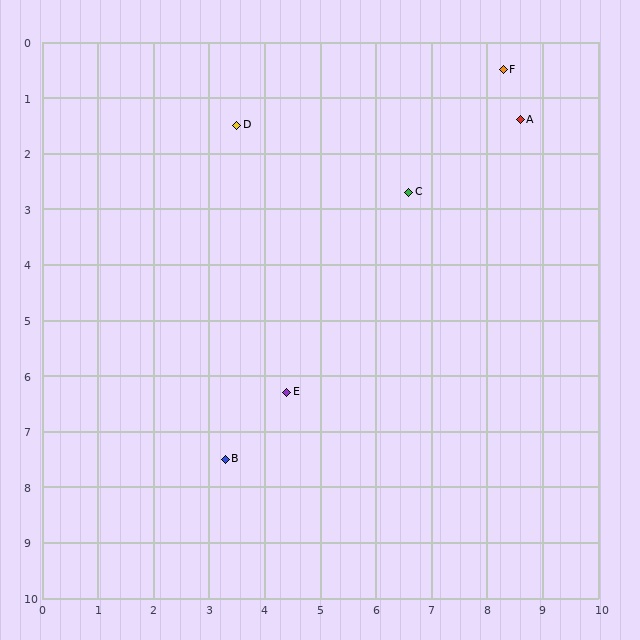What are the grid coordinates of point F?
Point F is at approximately (8.3, 0.5).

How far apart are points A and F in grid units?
Points A and F are about 0.9 grid units apart.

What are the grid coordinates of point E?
Point E is at approximately (4.4, 6.3).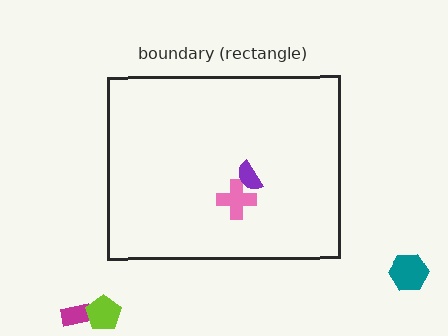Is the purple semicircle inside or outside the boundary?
Inside.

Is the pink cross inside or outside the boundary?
Inside.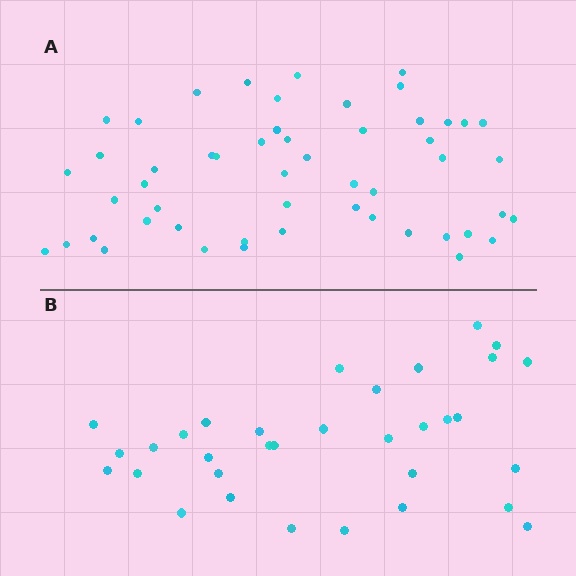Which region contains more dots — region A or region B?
Region A (the top region) has more dots.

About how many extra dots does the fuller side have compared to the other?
Region A has approximately 20 more dots than region B.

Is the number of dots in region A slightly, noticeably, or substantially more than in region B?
Region A has substantially more. The ratio is roughly 1.6 to 1.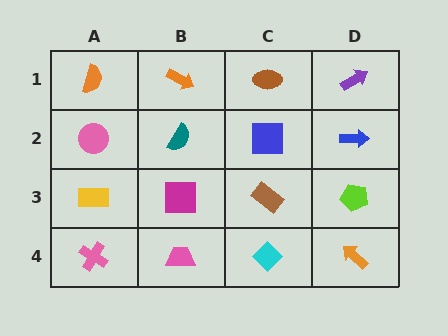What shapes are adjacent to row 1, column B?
A teal semicircle (row 2, column B), an orange semicircle (row 1, column A), a brown ellipse (row 1, column C).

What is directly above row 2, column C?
A brown ellipse.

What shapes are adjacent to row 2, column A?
An orange semicircle (row 1, column A), a yellow rectangle (row 3, column A), a teal semicircle (row 2, column B).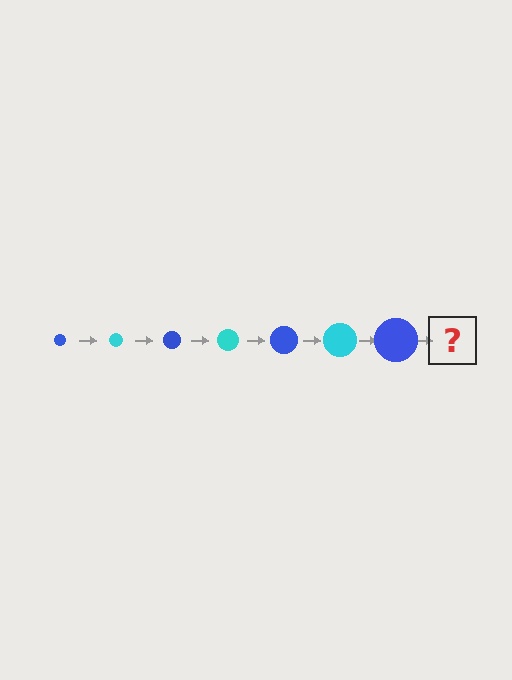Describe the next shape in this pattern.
It should be a cyan circle, larger than the previous one.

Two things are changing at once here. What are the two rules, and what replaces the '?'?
The two rules are that the circle grows larger each step and the color cycles through blue and cyan. The '?' should be a cyan circle, larger than the previous one.